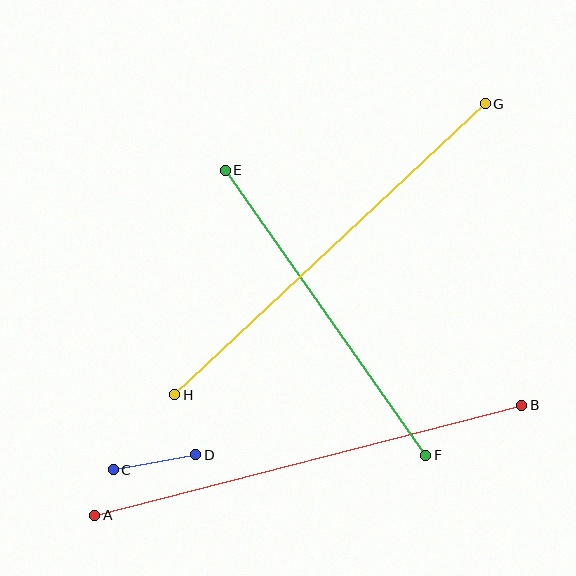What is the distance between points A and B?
The distance is approximately 441 pixels.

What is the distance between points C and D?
The distance is approximately 84 pixels.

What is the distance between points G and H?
The distance is approximately 426 pixels.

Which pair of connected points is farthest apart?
Points A and B are farthest apart.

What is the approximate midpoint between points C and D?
The midpoint is at approximately (155, 462) pixels.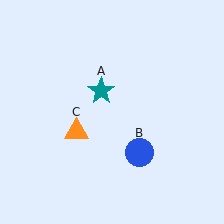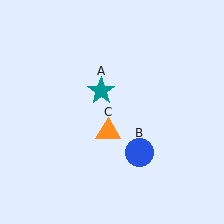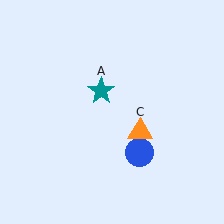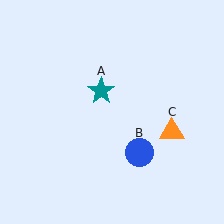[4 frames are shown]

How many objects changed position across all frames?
1 object changed position: orange triangle (object C).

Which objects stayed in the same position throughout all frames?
Teal star (object A) and blue circle (object B) remained stationary.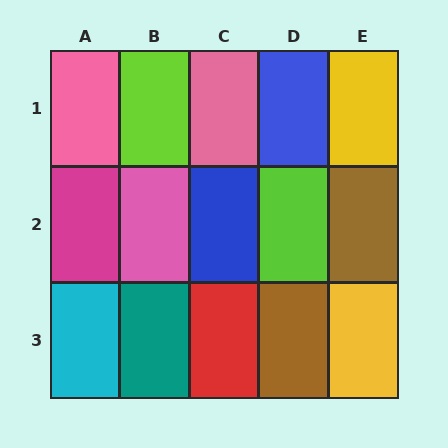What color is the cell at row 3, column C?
Red.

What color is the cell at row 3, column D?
Brown.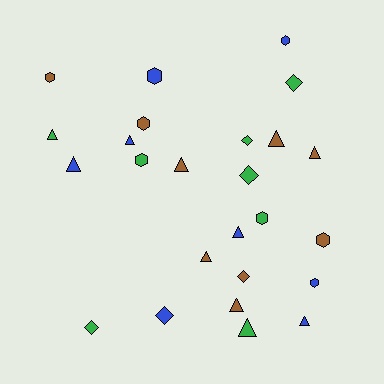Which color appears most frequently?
Brown, with 9 objects.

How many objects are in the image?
There are 25 objects.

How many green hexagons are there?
There are 2 green hexagons.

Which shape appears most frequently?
Triangle, with 11 objects.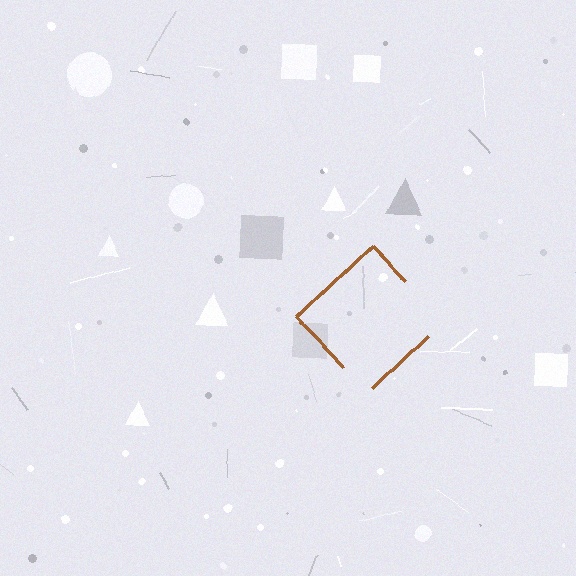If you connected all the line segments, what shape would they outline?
They would outline a diamond.